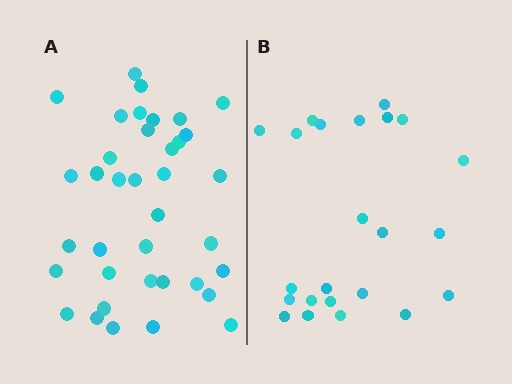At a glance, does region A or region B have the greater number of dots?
Region A (the left region) has more dots.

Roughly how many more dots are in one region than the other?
Region A has approximately 15 more dots than region B.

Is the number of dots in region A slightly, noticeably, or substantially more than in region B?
Region A has substantially more. The ratio is roughly 1.6 to 1.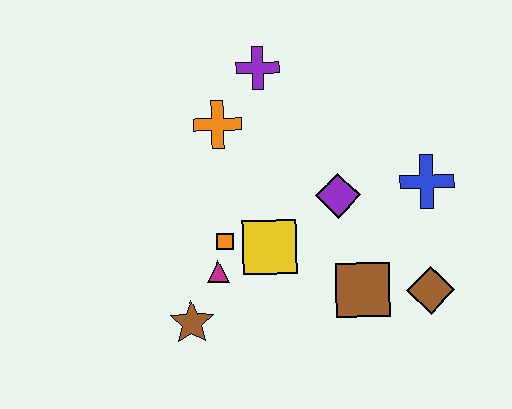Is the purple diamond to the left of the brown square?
Yes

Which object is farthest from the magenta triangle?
The blue cross is farthest from the magenta triangle.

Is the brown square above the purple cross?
No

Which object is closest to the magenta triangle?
The orange square is closest to the magenta triangle.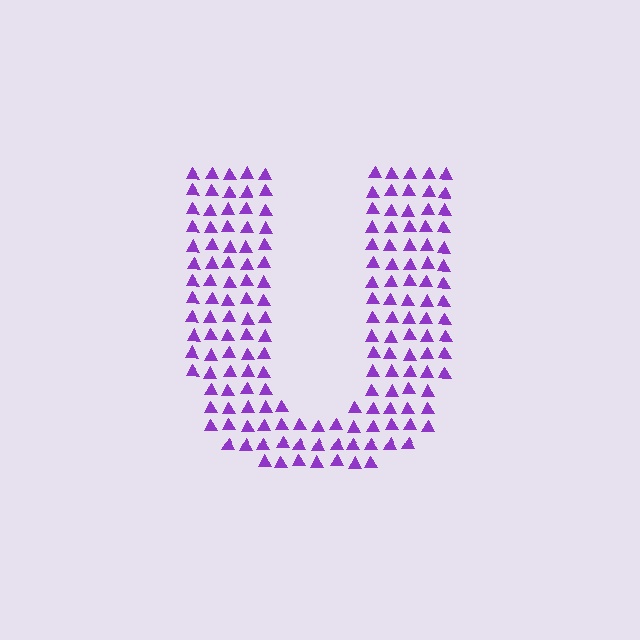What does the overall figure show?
The overall figure shows the letter U.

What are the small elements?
The small elements are triangles.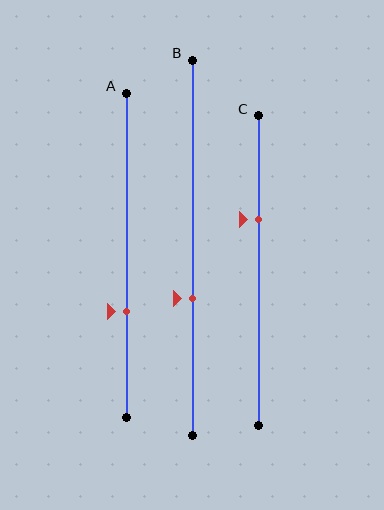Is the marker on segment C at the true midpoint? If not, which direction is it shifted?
No, the marker on segment C is shifted upward by about 16% of the segment length.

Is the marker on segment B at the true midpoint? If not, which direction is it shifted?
No, the marker on segment B is shifted downward by about 14% of the segment length.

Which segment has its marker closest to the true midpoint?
Segment B has its marker closest to the true midpoint.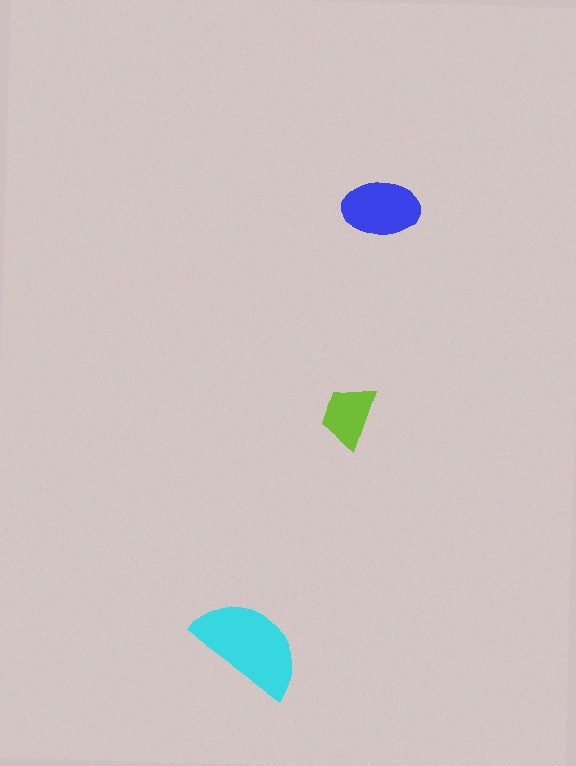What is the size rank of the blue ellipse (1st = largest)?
2nd.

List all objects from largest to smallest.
The cyan semicircle, the blue ellipse, the lime trapezoid.